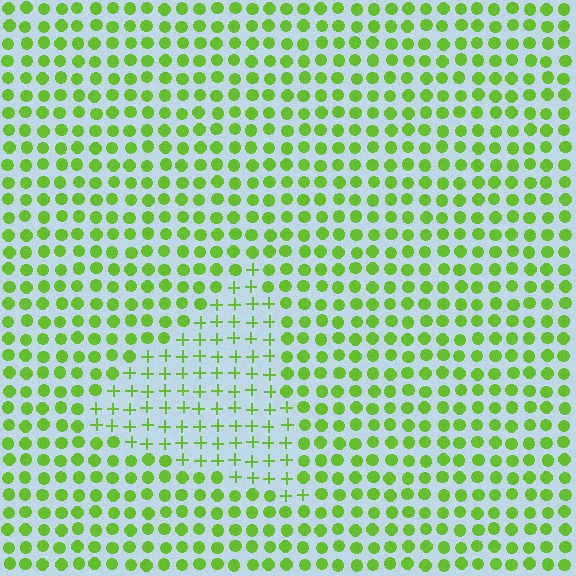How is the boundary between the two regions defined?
The boundary is defined by a change in element shape: plus signs inside vs. circles outside. All elements share the same color and spacing.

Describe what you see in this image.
The image is filled with small lime elements arranged in a uniform grid. A triangle-shaped region contains plus signs, while the surrounding area contains circles. The boundary is defined purely by the change in element shape.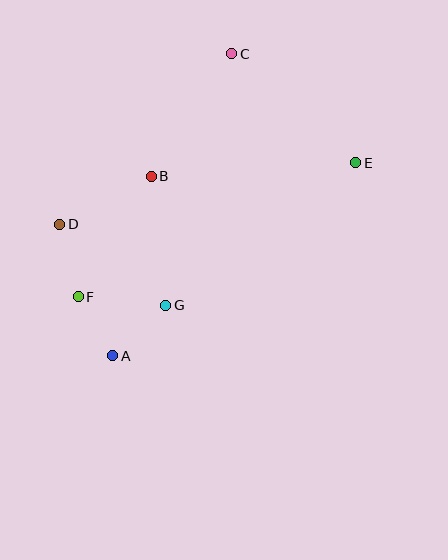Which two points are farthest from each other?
Points A and C are farthest from each other.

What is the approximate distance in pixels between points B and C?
The distance between B and C is approximately 147 pixels.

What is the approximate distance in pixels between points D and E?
The distance between D and E is approximately 302 pixels.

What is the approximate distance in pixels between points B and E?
The distance between B and E is approximately 205 pixels.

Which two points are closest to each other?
Points A and F are closest to each other.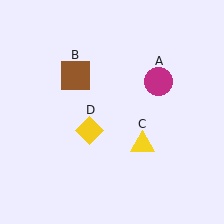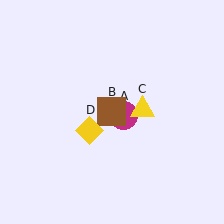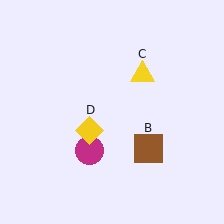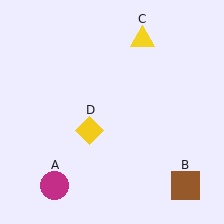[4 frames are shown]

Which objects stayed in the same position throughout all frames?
Yellow diamond (object D) remained stationary.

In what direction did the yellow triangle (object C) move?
The yellow triangle (object C) moved up.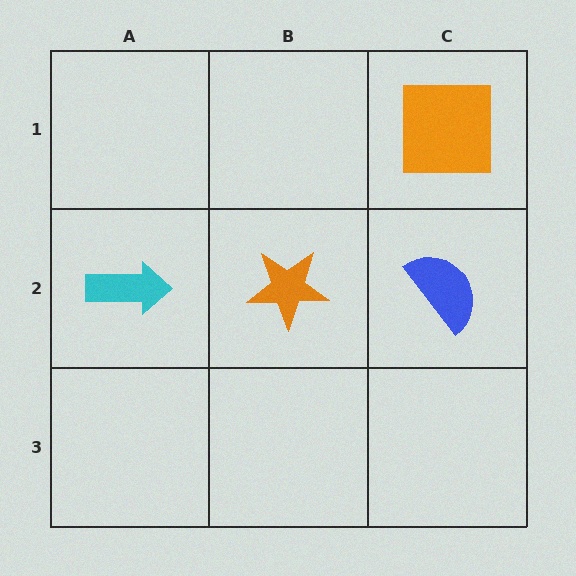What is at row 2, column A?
A cyan arrow.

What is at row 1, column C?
An orange square.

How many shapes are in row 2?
3 shapes.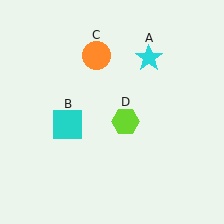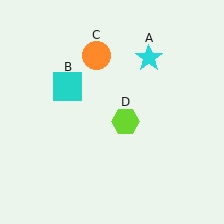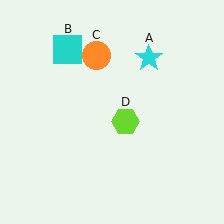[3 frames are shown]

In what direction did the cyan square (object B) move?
The cyan square (object B) moved up.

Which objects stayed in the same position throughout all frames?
Cyan star (object A) and orange circle (object C) and lime hexagon (object D) remained stationary.